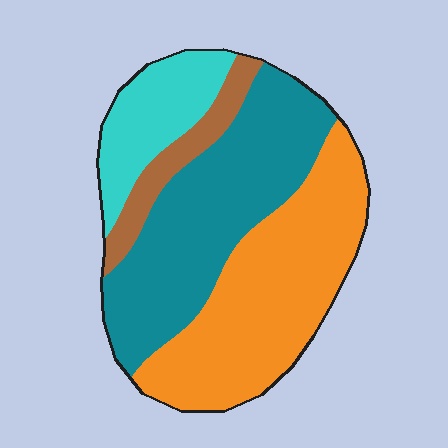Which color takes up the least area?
Brown, at roughly 10%.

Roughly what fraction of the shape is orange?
Orange takes up about three eighths (3/8) of the shape.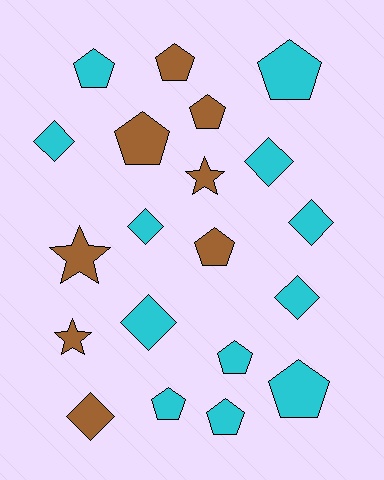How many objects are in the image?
There are 20 objects.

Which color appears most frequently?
Cyan, with 12 objects.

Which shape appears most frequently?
Pentagon, with 10 objects.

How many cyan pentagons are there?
There are 6 cyan pentagons.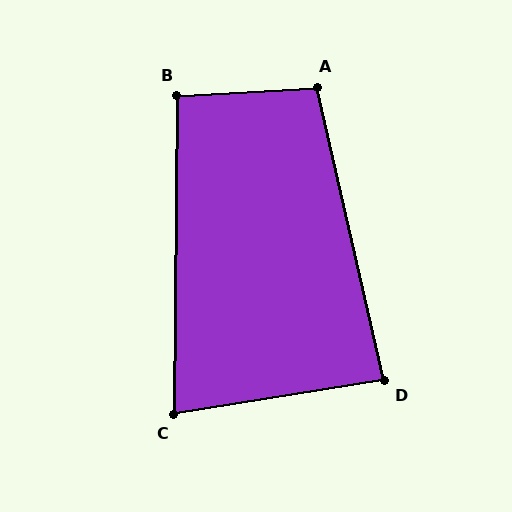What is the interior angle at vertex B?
Approximately 94 degrees (approximately right).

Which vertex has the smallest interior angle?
C, at approximately 80 degrees.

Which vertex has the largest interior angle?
A, at approximately 100 degrees.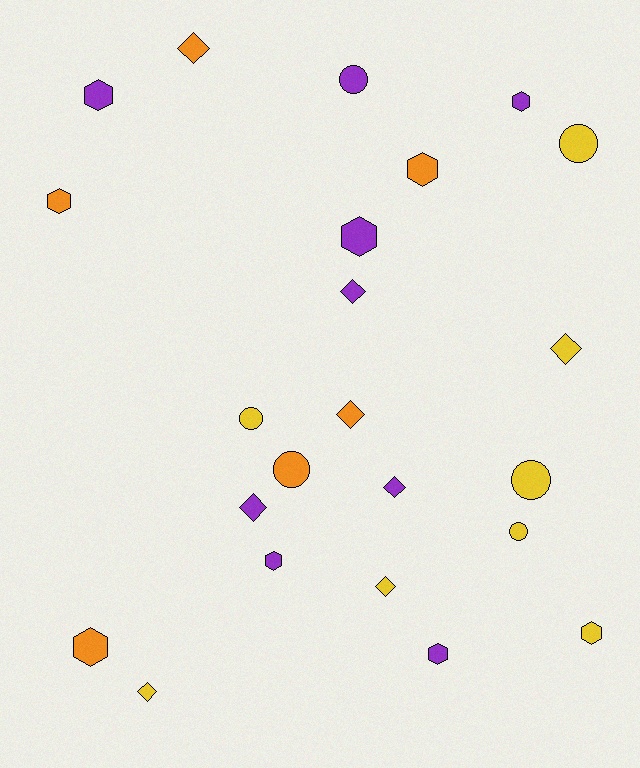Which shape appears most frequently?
Hexagon, with 9 objects.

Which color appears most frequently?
Purple, with 9 objects.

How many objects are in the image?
There are 23 objects.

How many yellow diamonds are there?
There are 3 yellow diamonds.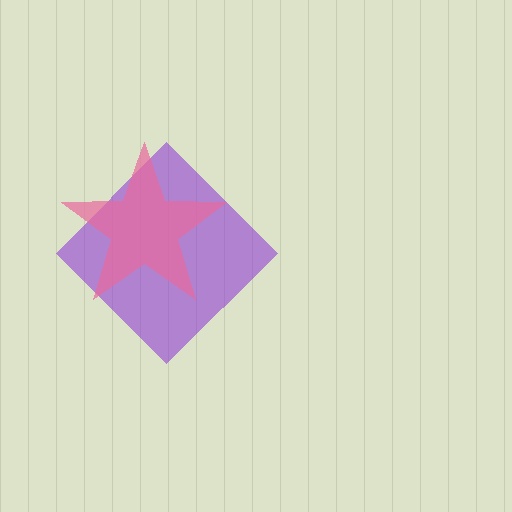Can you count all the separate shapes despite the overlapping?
Yes, there are 2 separate shapes.